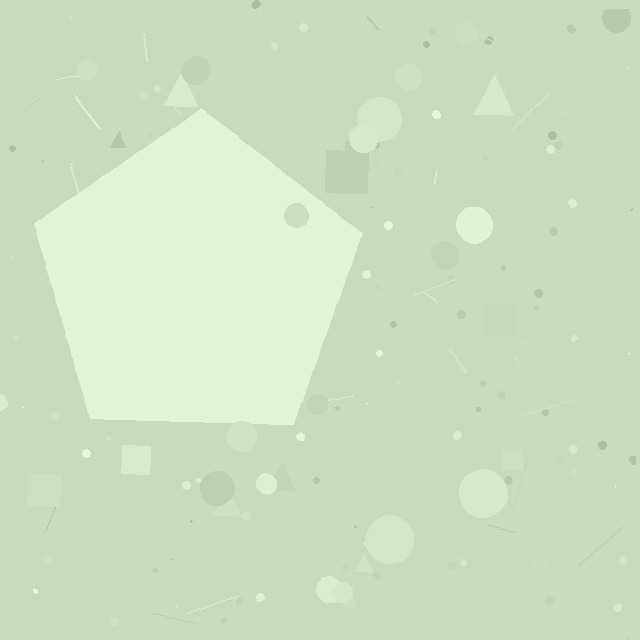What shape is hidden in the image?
A pentagon is hidden in the image.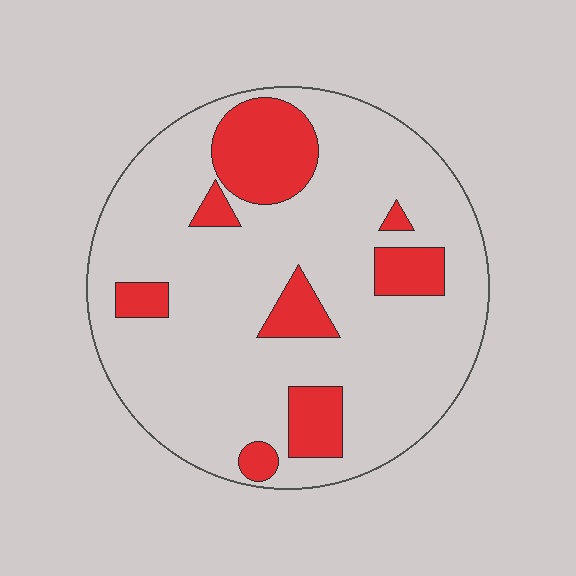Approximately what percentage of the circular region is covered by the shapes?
Approximately 20%.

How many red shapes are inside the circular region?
8.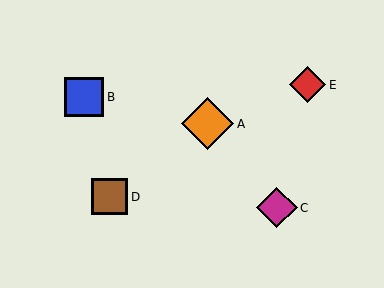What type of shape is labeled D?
Shape D is a brown square.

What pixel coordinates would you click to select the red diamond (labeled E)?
Click at (308, 85) to select the red diamond E.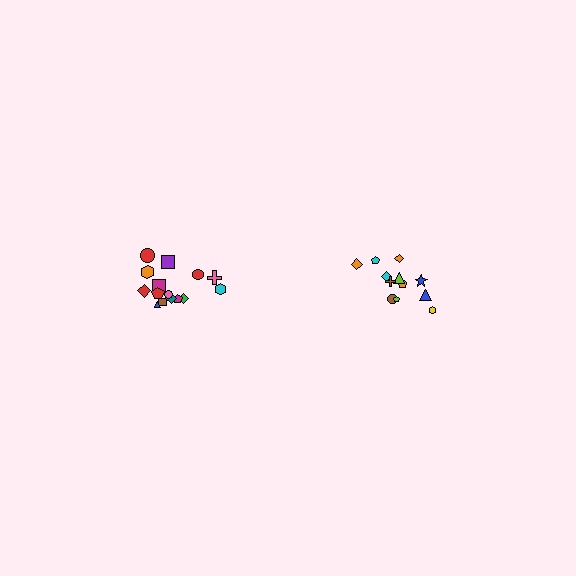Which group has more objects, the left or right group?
The left group.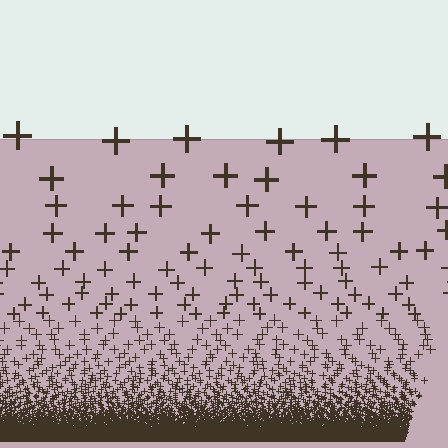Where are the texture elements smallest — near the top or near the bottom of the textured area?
Near the bottom.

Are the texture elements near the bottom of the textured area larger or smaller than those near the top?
Smaller. The gradient is inverted — elements near the bottom are smaller and denser.